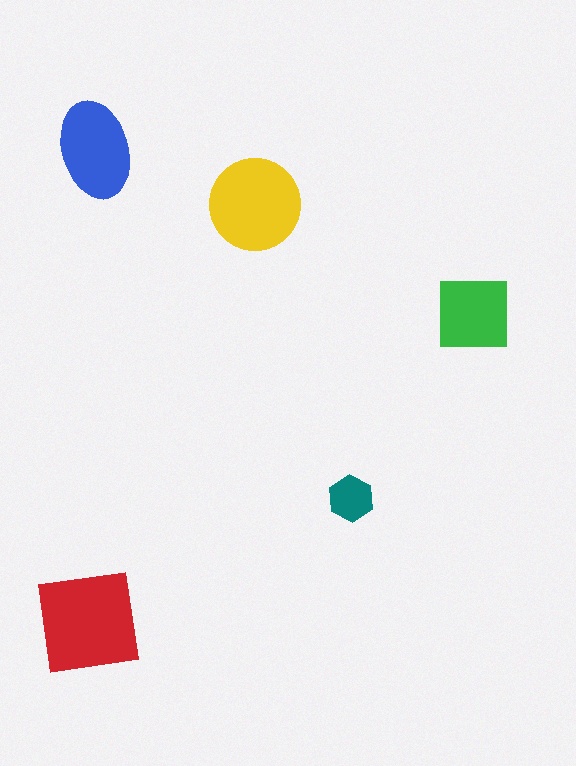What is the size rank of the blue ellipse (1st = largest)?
3rd.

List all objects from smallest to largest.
The teal hexagon, the green square, the blue ellipse, the yellow circle, the red square.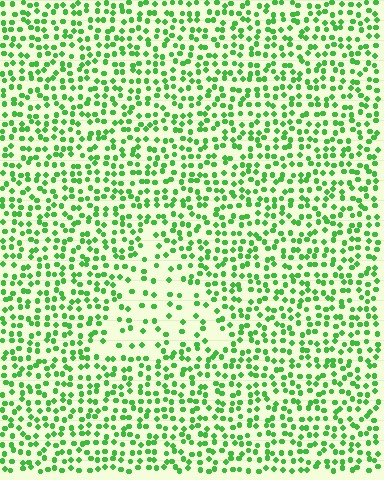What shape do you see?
I see a triangle.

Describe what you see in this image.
The image contains small green elements arranged at two different densities. A triangle-shaped region is visible where the elements are less densely packed than the surrounding area.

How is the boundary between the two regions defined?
The boundary is defined by a change in element density (approximately 2.2x ratio). All elements are the same color, size, and shape.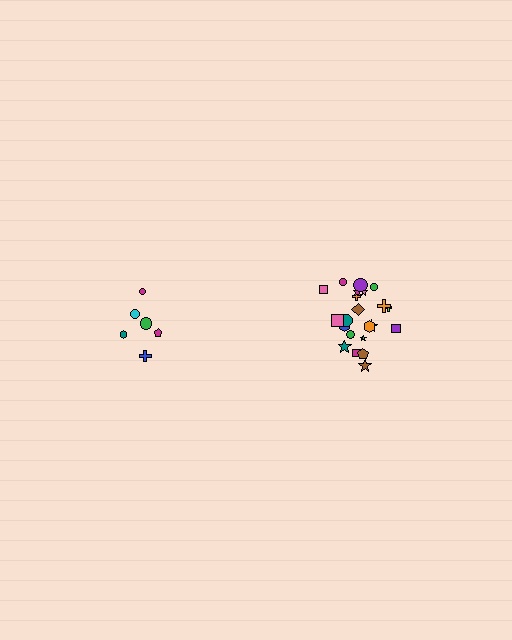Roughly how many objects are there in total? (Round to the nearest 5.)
Roughly 30 objects in total.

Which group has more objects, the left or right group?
The right group.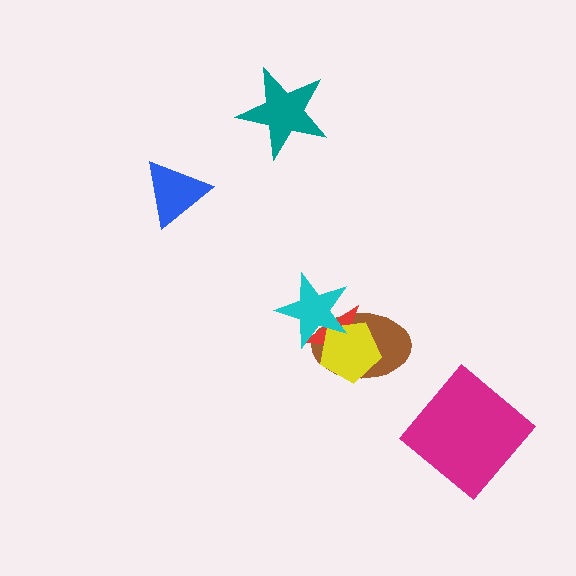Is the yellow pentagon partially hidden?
Yes, it is partially covered by another shape.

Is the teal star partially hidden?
No, no other shape covers it.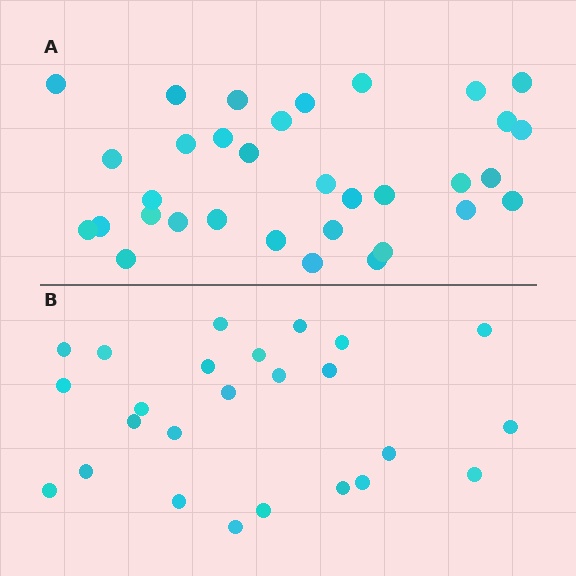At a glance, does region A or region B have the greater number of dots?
Region A (the top region) has more dots.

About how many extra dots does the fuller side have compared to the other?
Region A has roughly 8 or so more dots than region B.